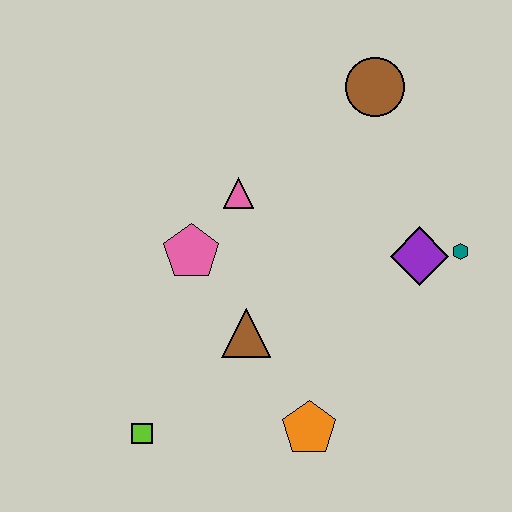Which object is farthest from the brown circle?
The lime square is farthest from the brown circle.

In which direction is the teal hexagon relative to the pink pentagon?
The teal hexagon is to the right of the pink pentagon.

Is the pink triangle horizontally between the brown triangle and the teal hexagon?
No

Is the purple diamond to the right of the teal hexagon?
No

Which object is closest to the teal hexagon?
The purple diamond is closest to the teal hexagon.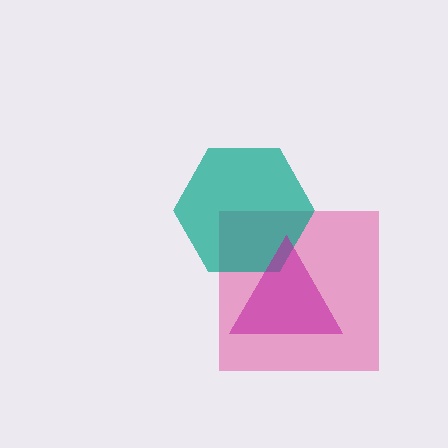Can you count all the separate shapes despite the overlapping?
Yes, there are 3 separate shapes.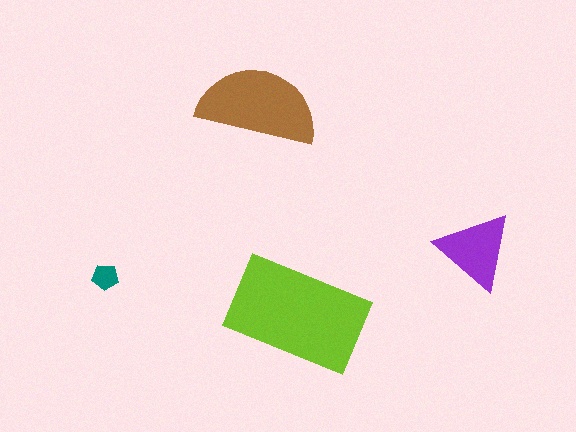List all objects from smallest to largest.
The teal pentagon, the purple triangle, the brown semicircle, the lime rectangle.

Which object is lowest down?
The lime rectangle is bottommost.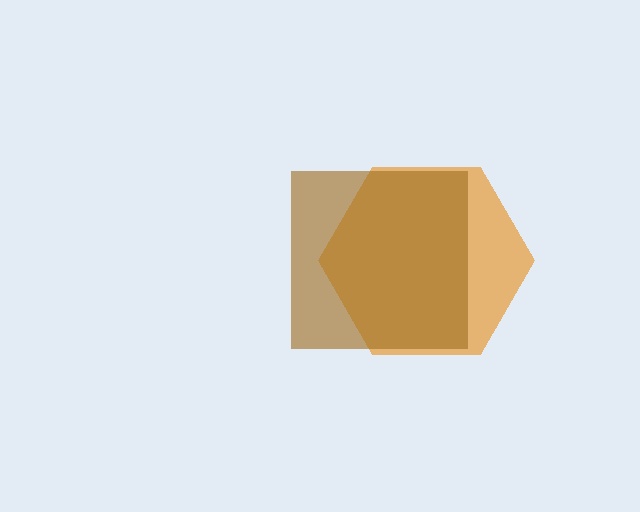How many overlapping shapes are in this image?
There are 2 overlapping shapes in the image.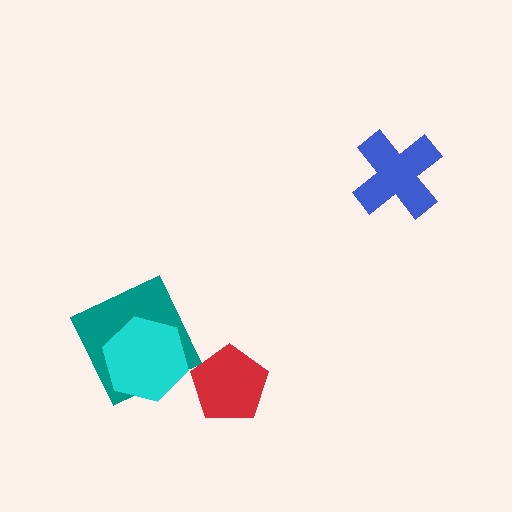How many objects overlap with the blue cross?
0 objects overlap with the blue cross.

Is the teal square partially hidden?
Yes, it is partially covered by another shape.